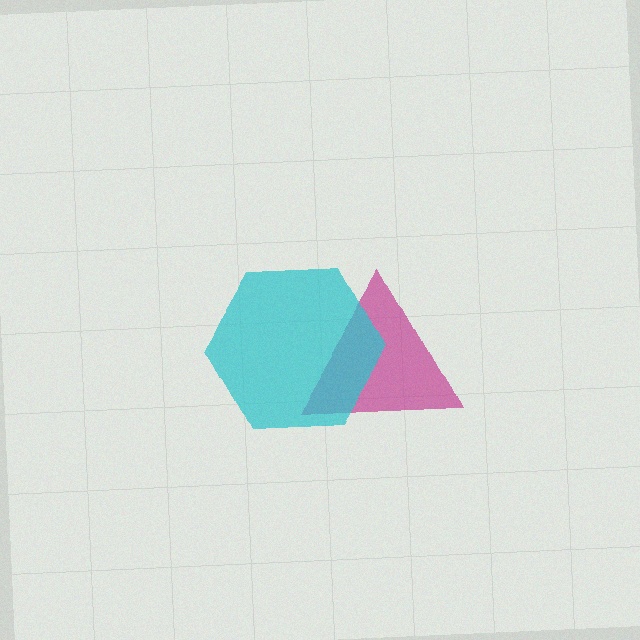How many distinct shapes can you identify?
There are 2 distinct shapes: a magenta triangle, a cyan hexagon.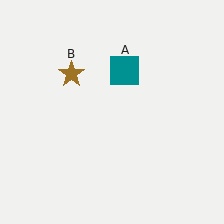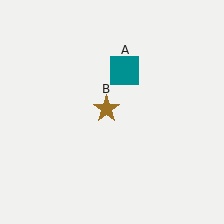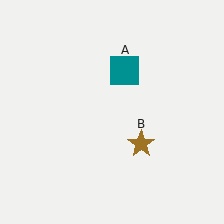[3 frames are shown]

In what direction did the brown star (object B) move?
The brown star (object B) moved down and to the right.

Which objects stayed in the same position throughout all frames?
Teal square (object A) remained stationary.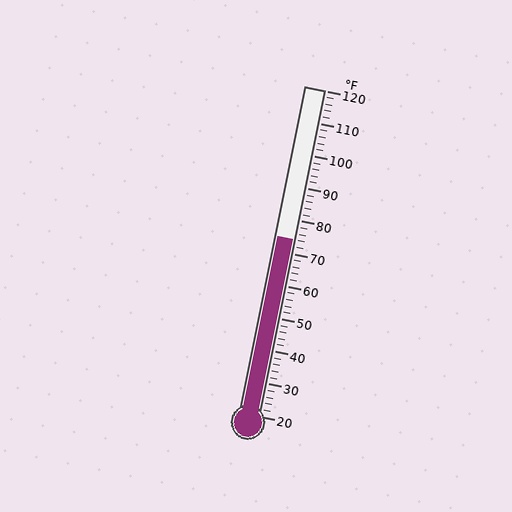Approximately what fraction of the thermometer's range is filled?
The thermometer is filled to approximately 55% of its range.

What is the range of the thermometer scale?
The thermometer scale ranges from 20°F to 120°F.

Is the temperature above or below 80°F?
The temperature is below 80°F.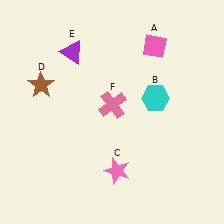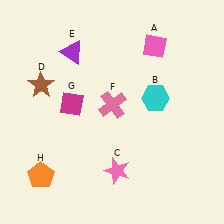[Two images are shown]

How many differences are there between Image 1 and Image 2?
There are 2 differences between the two images.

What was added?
A magenta diamond (G), an orange pentagon (H) were added in Image 2.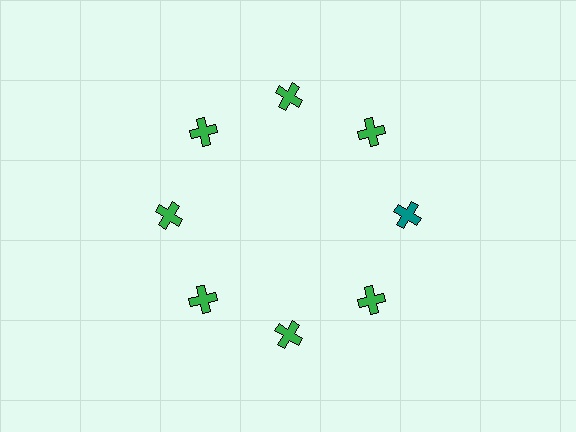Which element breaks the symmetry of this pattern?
The teal cross at roughly the 3 o'clock position breaks the symmetry. All other shapes are green crosses.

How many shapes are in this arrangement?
There are 8 shapes arranged in a ring pattern.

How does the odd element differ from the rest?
It has a different color: teal instead of green.